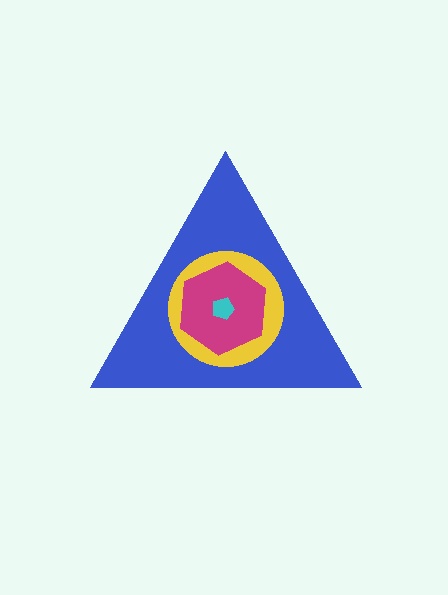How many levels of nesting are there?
4.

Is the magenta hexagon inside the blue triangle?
Yes.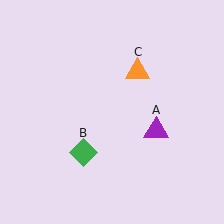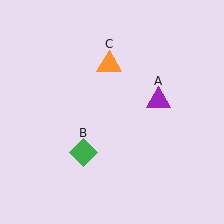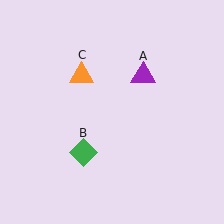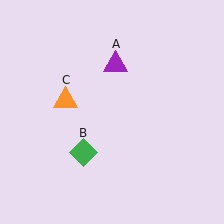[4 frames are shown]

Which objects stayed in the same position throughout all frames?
Green diamond (object B) remained stationary.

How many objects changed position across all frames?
2 objects changed position: purple triangle (object A), orange triangle (object C).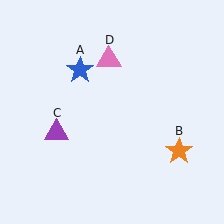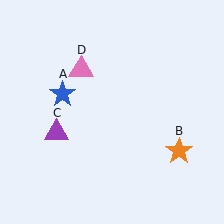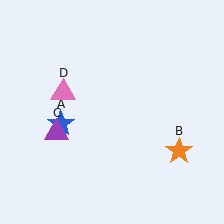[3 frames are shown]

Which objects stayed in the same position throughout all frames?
Orange star (object B) and purple triangle (object C) remained stationary.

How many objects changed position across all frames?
2 objects changed position: blue star (object A), pink triangle (object D).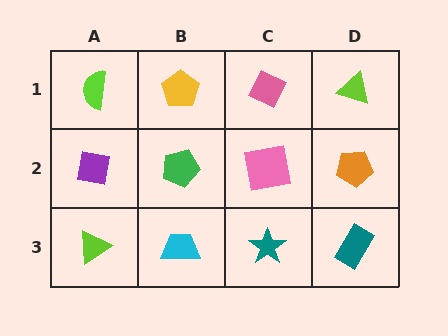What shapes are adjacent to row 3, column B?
A green pentagon (row 2, column B), a lime triangle (row 3, column A), a teal star (row 3, column C).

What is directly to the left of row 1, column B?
A lime semicircle.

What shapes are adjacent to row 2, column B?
A yellow pentagon (row 1, column B), a cyan trapezoid (row 3, column B), a purple square (row 2, column A), a pink square (row 2, column C).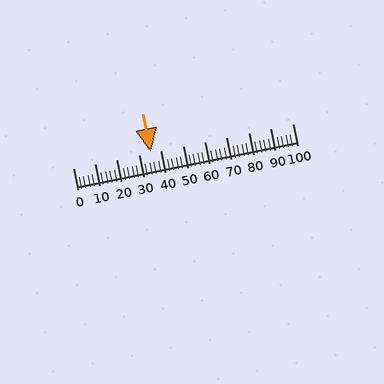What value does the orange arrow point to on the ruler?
The orange arrow points to approximately 35.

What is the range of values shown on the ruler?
The ruler shows values from 0 to 100.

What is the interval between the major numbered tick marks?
The major tick marks are spaced 10 units apart.